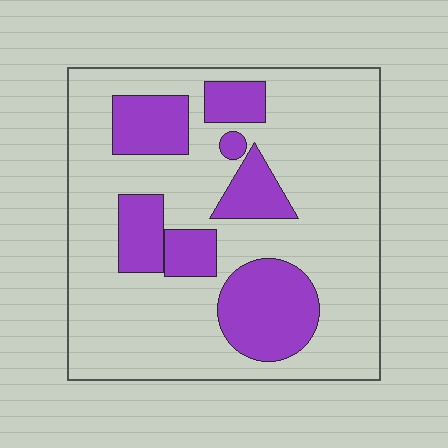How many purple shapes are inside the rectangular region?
7.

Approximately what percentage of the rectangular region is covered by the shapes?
Approximately 25%.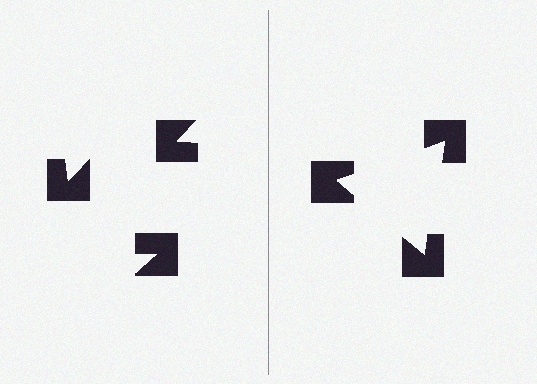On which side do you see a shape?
An illusory triangle appears on the right side. On the left side the wedge cuts are rotated, so no coherent shape forms.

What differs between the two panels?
The notched squares are positioned identically on both sides; only the wedge orientations differ. On the right they align to a triangle; on the left they are misaligned.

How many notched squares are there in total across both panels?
6 — 3 on each side.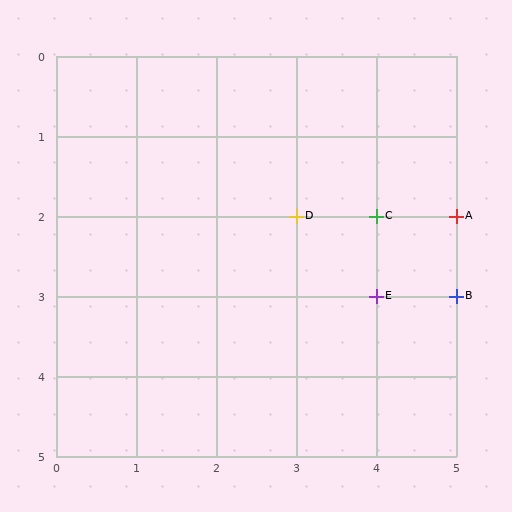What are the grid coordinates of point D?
Point D is at grid coordinates (3, 2).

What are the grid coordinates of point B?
Point B is at grid coordinates (5, 3).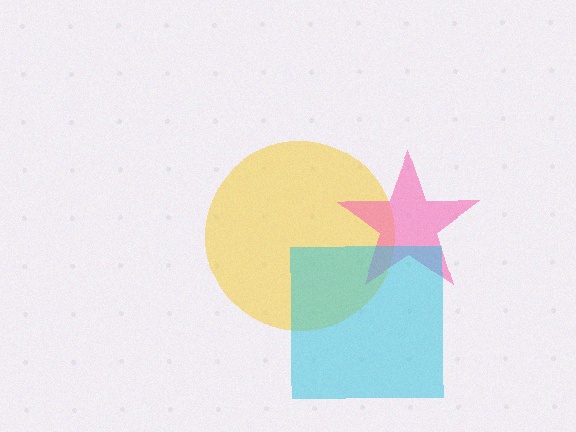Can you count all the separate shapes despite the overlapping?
Yes, there are 3 separate shapes.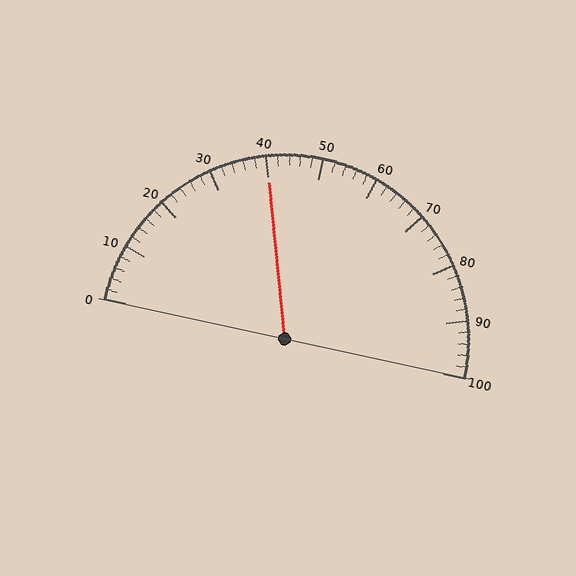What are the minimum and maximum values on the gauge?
The gauge ranges from 0 to 100.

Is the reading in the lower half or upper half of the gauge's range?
The reading is in the lower half of the range (0 to 100).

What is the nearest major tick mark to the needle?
The nearest major tick mark is 40.